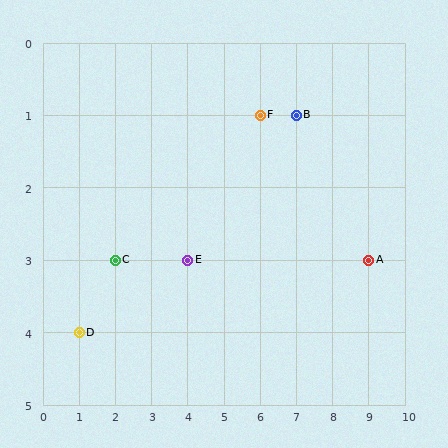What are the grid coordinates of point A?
Point A is at grid coordinates (9, 3).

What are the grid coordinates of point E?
Point E is at grid coordinates (4, 3).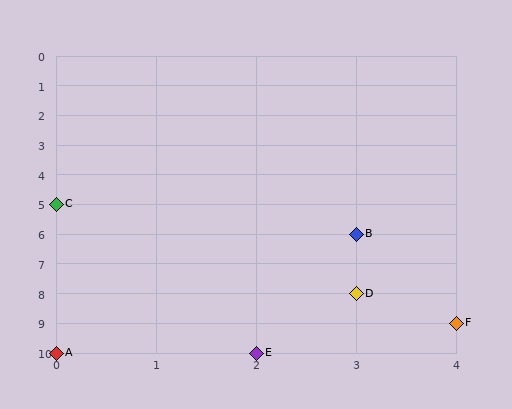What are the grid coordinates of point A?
Point A is at grid coordinates (0, 10).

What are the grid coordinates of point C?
Point C is at grid coordinates (0, 5).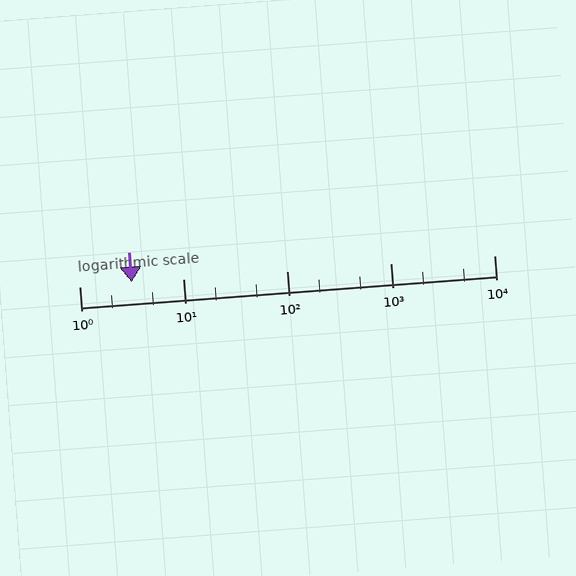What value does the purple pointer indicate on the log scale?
The pointer indicates approximately 3.2.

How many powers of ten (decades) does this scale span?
The scale spans 4 decades, from 1 to 10000.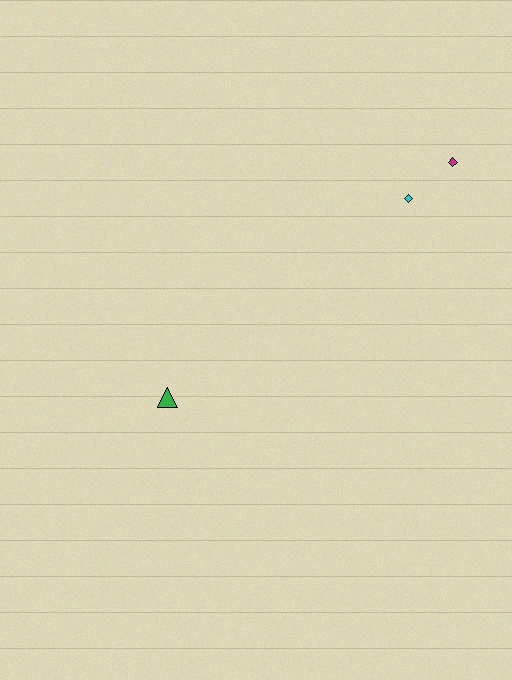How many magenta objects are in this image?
There is 1 magenta object.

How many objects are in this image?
There are 3 objects.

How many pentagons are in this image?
There are no pentagons.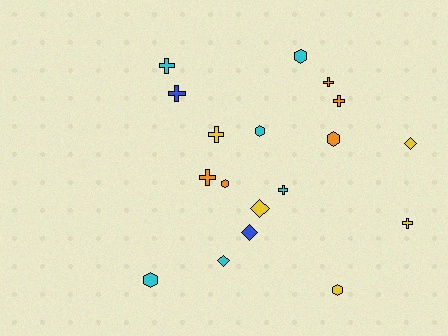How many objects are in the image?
There are 18 objects.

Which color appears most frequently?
Cyan, with 6 objects.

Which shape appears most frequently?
Cross, with 8 objects.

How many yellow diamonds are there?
There are 2 yellow diamonds.